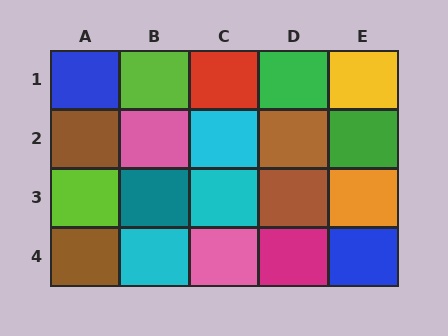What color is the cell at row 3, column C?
Cyan.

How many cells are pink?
2 cells are pink.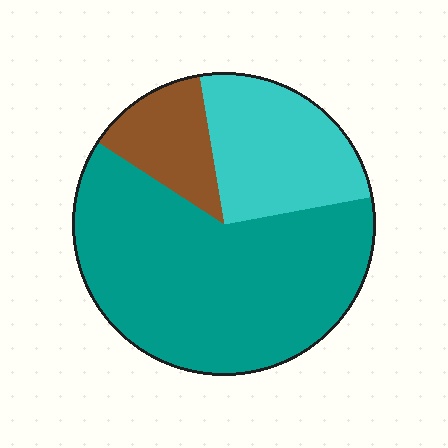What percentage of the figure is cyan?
Cyan covers 25% of the figure.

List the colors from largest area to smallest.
From largest to smallest: teal, cyan, brown.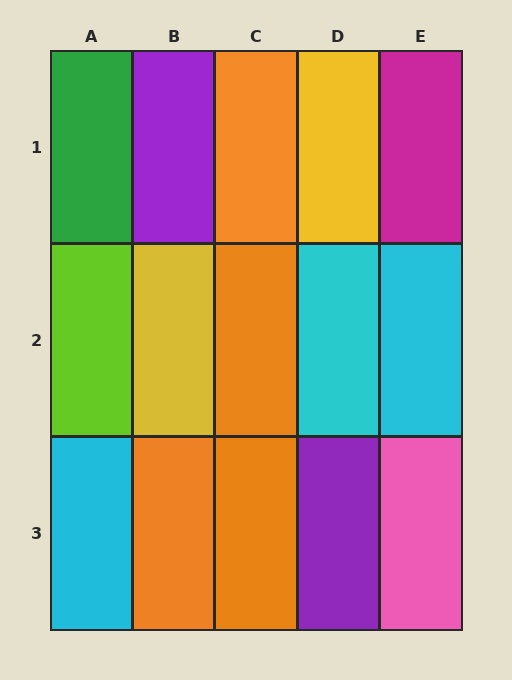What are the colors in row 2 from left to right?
Lime, yellow, orange, cyan, cyan.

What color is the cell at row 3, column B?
Orange.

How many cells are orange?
4 cells are orange.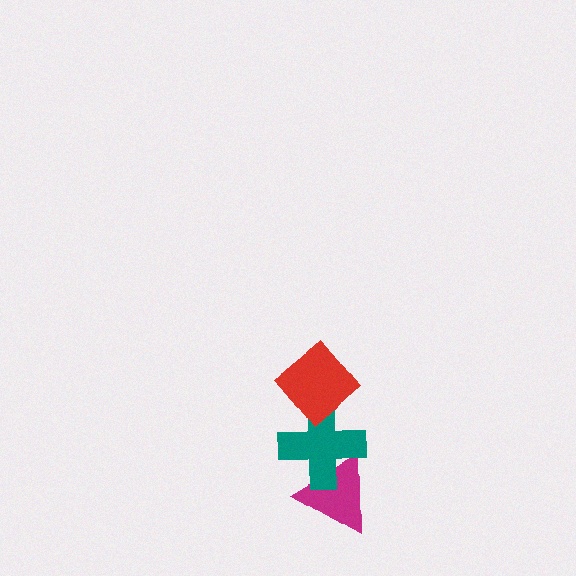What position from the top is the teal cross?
The teal cross is 2nd from the top.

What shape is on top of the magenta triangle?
The teal cross is on top of the magenta triangle.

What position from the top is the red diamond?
The red diamond is 1st from the top.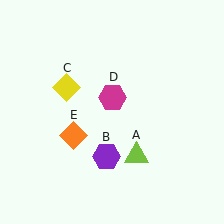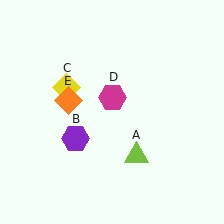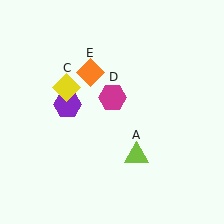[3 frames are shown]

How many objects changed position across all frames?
2 objects changed position: purple hexagon (object B), orange diamond (object E).